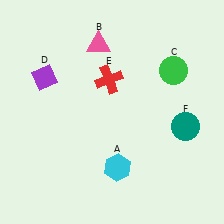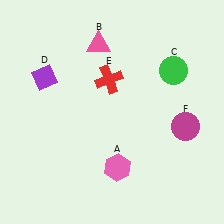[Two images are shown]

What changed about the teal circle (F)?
In Image 1, F is teal. In Image 2, it changed to magenta.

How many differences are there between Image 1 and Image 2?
There are 2 differences between the two images.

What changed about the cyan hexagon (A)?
In Image 1, A is cyan. In Image 2, it changed to pink.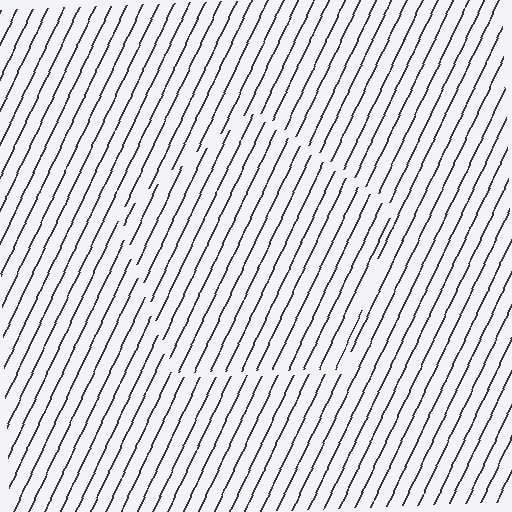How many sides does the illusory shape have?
5 sides — the line-ends trace a pentagon.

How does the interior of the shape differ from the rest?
The interior of the shape contains the same grating, shifted by half a period — the contour is defined by the phase discontinuity where line-ends from the inner and outer gratings abut.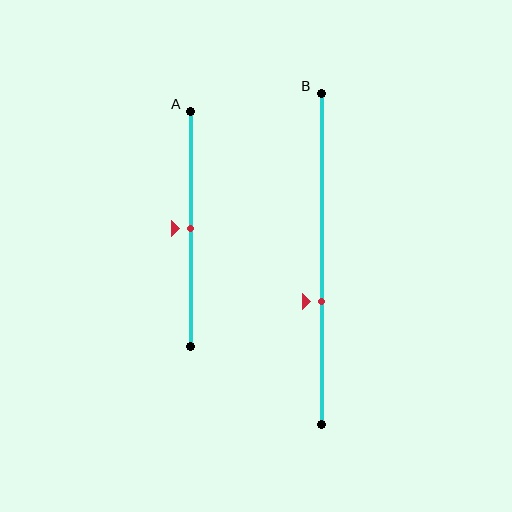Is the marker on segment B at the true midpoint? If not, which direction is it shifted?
No, the marker on segment B is shifted downward by about 13% of the segment length.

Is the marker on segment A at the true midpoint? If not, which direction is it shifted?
Yes, the marker on segment A is at the true midpoint.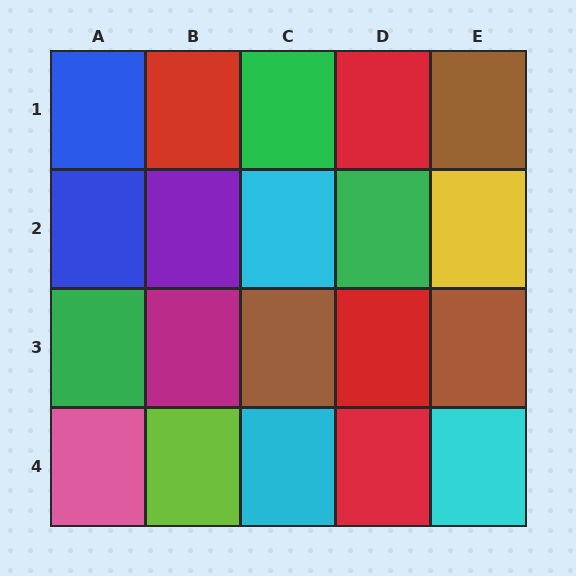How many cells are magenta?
1 cell is magenta.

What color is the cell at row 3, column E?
Brown.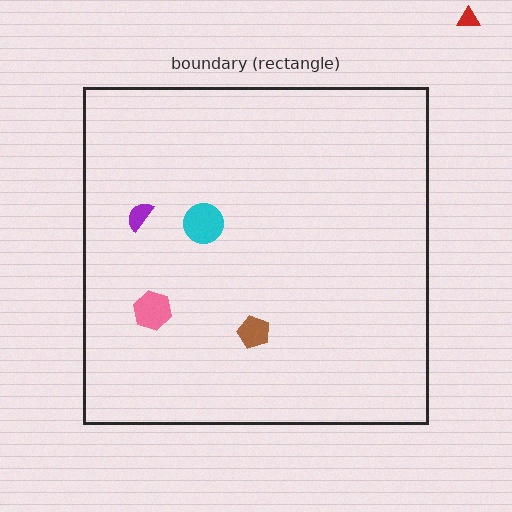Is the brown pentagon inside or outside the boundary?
Inside.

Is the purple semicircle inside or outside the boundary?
Inside.